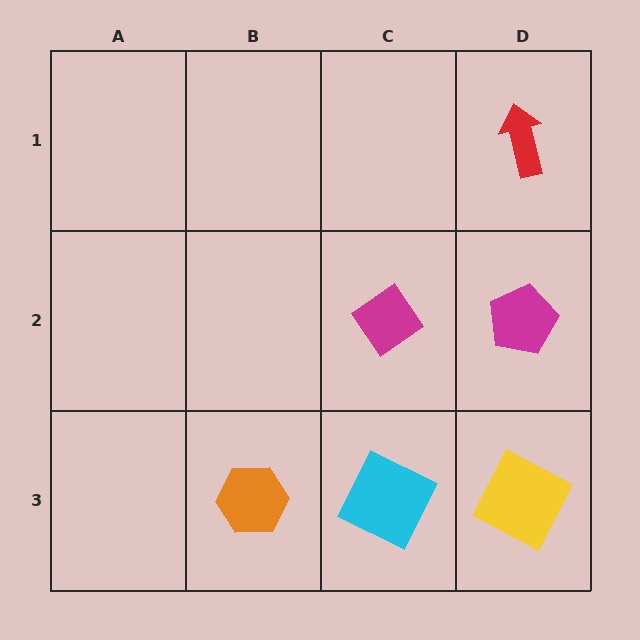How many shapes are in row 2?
2 shapes.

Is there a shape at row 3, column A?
No, that cell is empty.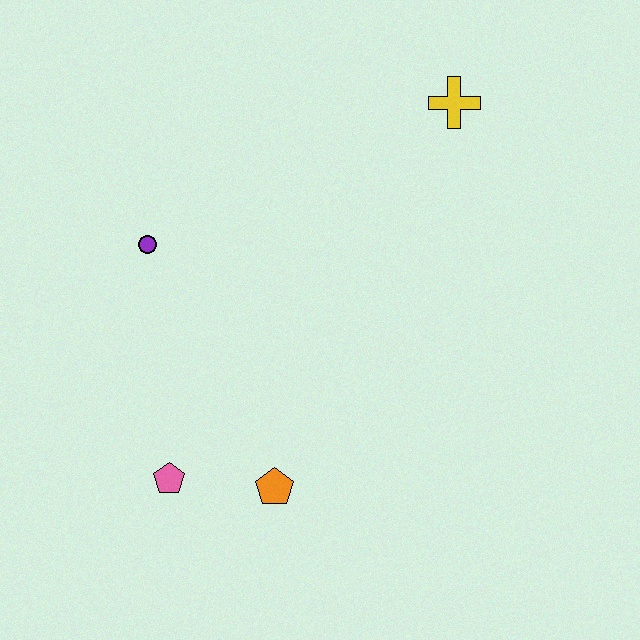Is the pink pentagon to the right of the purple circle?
Yes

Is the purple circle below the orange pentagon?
No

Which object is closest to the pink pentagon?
The orange pentagon is closest to the pink pentagon.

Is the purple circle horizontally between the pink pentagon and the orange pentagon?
No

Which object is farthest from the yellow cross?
The pink pentagon is farthest from the yellow cross.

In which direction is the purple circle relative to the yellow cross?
The purple circle is to the left of the yellow cross.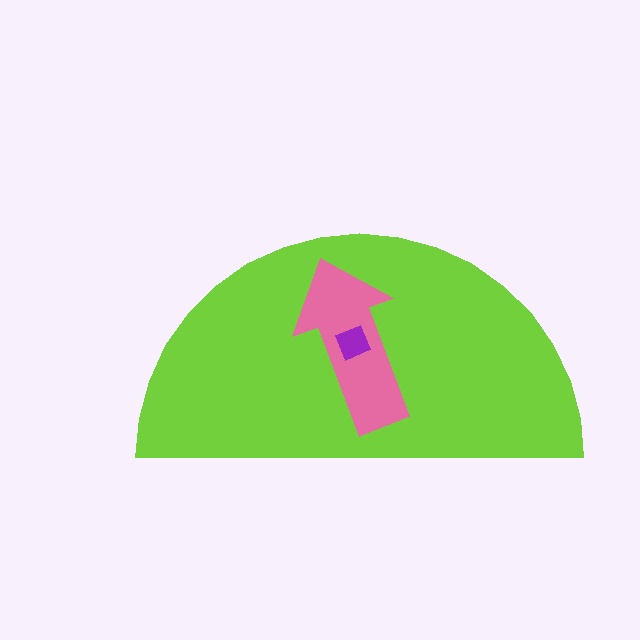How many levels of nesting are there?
3.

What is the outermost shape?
The lime semicircle.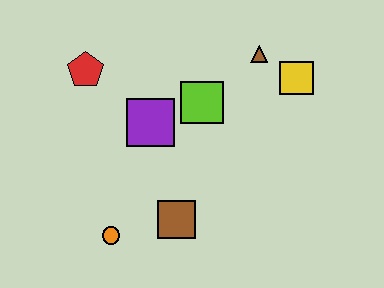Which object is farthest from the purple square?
The yellow square is farthest from the purple square.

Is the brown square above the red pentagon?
No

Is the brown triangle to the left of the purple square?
No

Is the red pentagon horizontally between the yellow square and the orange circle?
No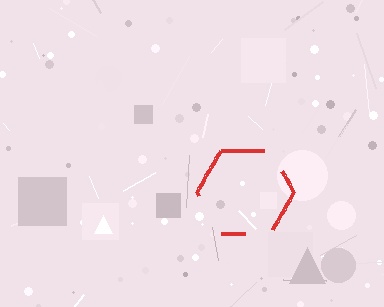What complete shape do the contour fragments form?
The contour fragments form a hexagon.